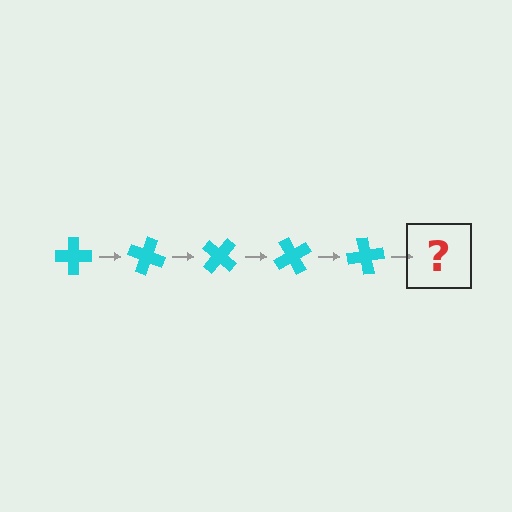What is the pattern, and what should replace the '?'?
The pattern is that the cross rotates 20 degrees each step. The '?' should be a cyan cross rotated 100 degrees.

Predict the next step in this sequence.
The next step is a cyan cross rotated 100 degrees.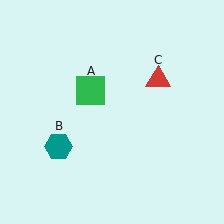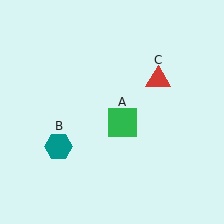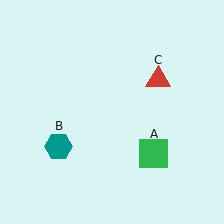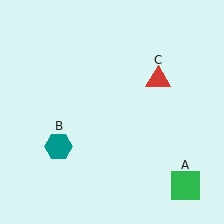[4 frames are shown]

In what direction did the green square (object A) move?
The green square (object A) moved down and to the right.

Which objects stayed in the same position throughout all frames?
Teal hexagon (object B) and red triangle (object C) remained stationary.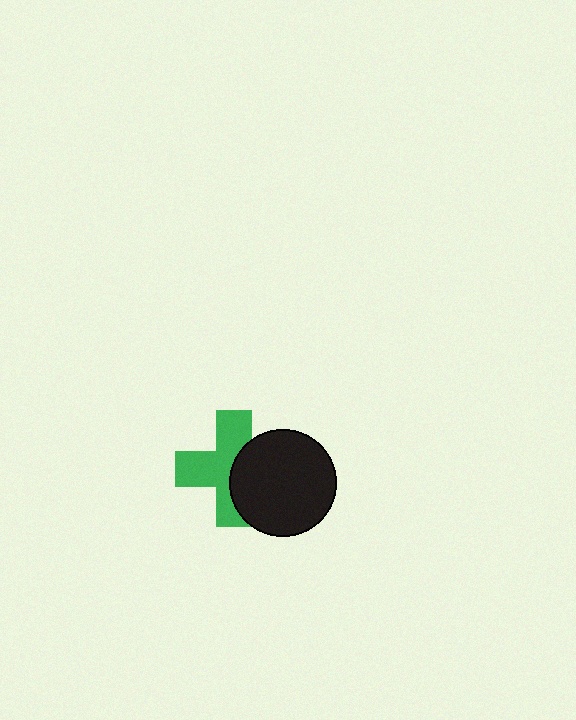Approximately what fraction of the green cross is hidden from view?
Roughly 40% of the green cross is hidden behind the black circle.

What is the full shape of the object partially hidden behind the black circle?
The partially hidden object is a green cross.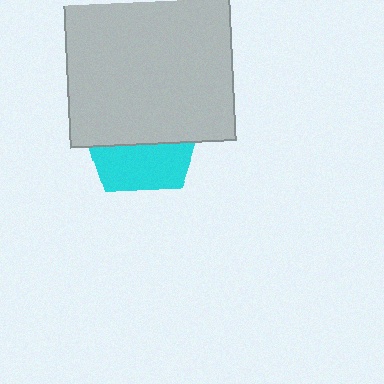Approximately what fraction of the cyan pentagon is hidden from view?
Roughly 61% of the cyan pentagon is hidden behind the light gray square.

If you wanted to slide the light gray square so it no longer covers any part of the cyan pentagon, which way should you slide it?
Slide it up — that is the most direct way to separate the two shapes.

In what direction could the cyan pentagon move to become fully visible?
The cyan pentagon could move down. That would shift it out from behind the light gray square entirely.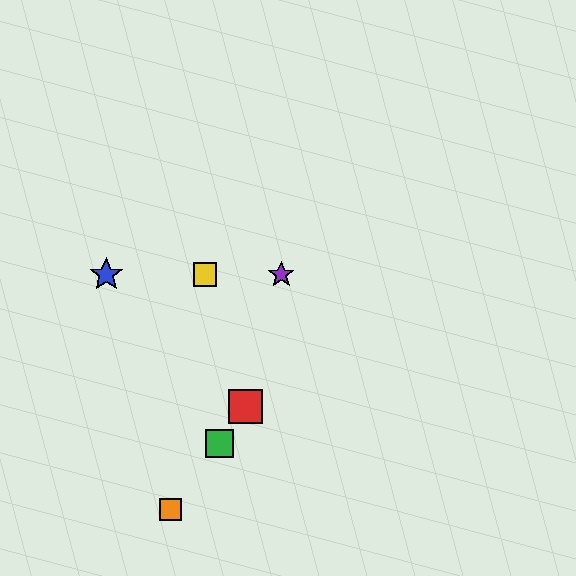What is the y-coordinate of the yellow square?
The yellow square is at y≈275.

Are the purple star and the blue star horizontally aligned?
Yes, both are at y≈275.